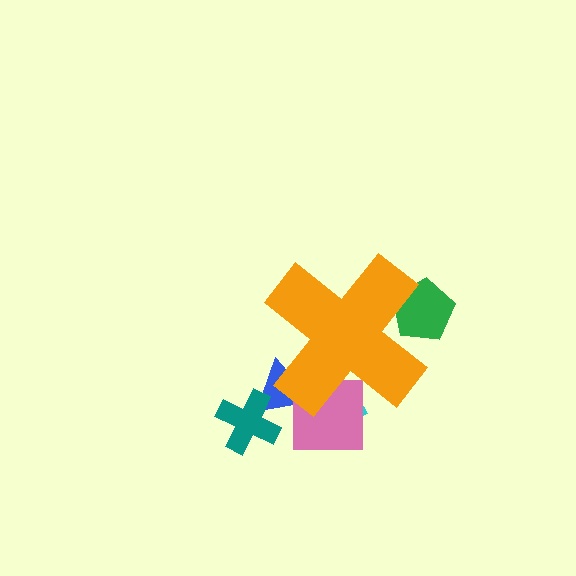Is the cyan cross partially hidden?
Yes, the cyan cross is partially hidden behind the orange cross.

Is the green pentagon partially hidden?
Yes, the green pentagon is partially hidden behind the orange cross.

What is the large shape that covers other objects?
An orange cross.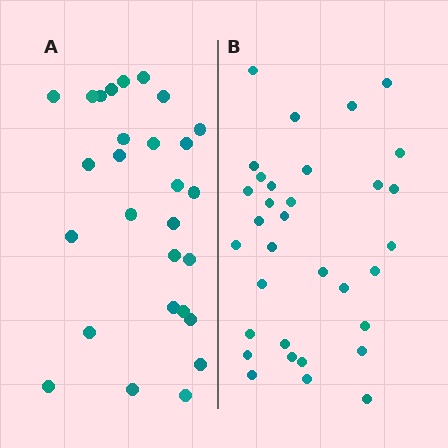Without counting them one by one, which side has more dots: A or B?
Region B (the right region) has more dots.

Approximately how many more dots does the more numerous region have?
Region B has about 5 more dots than region A.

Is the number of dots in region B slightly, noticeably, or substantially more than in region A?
Region B has only slightly more — the two regions are fairly close. The ratio is roughly 1.2 to 1.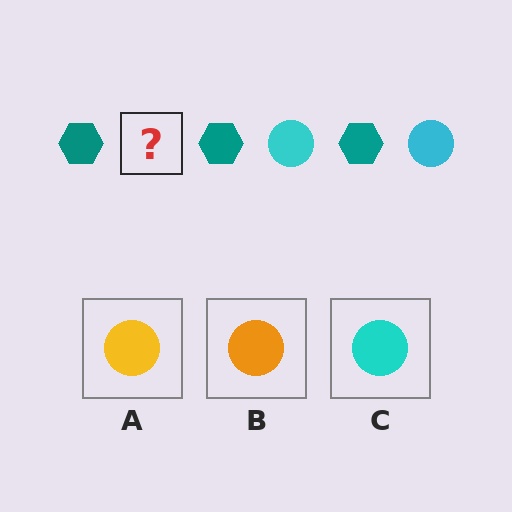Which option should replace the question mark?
Option C.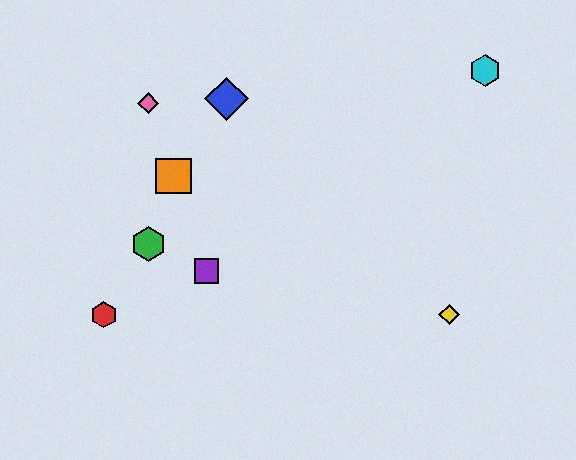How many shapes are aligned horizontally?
2 shapes (the red hexagon, the yellow diamond) are aligned horizontally.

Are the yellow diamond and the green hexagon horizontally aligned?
No, the yellow diamond is at y≈315 and the green hexagon is at y≈244.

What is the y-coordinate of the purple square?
The purple square is at y≈271.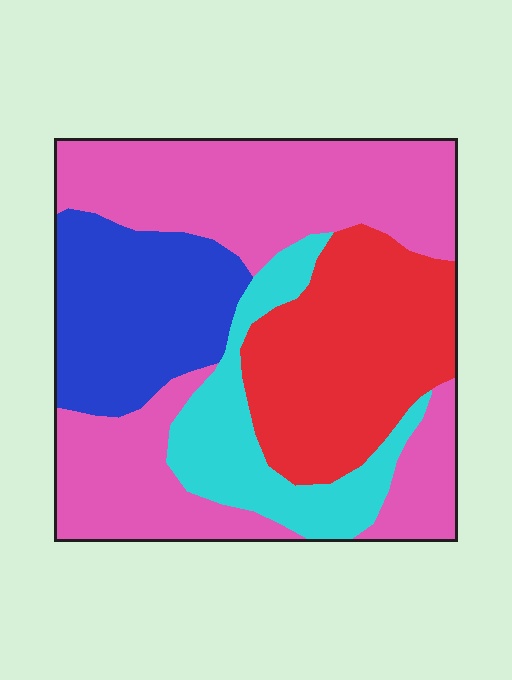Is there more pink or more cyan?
Pink.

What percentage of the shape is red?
Red takes up between a sixth and a third of the shape.